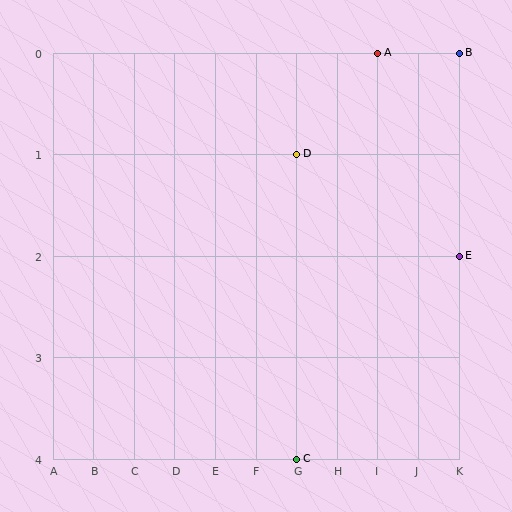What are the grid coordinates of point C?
Point C is at grid coordinates (G, 4).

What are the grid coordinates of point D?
Point D is at grid coordinates (G, 1).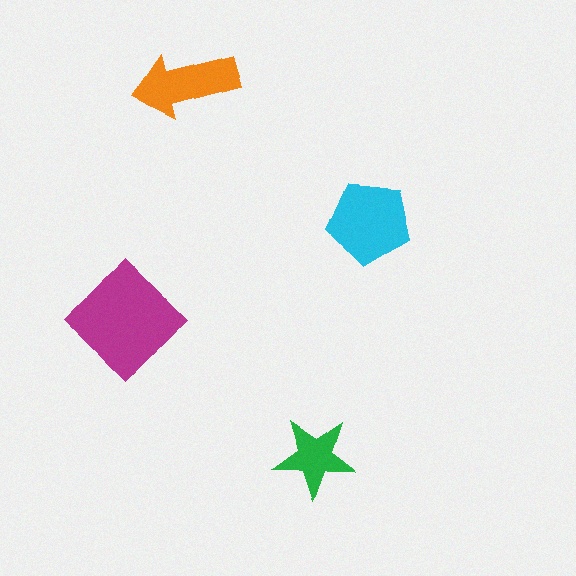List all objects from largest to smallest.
The magenta diamond, the cyan pentagon, the orange arrow, the green star.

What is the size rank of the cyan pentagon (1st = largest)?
2nd.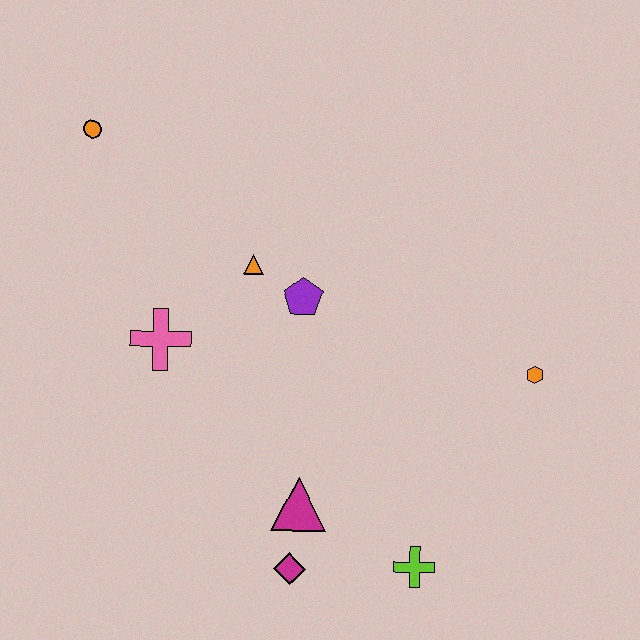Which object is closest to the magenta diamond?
The magenta triangle is closest to the magenta diamond.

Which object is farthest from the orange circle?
The lime cross is farthest from the orange circle.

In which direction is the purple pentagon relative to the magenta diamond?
The purple pentagon is above the magenta diamond.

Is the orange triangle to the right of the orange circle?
Yes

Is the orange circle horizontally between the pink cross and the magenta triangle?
No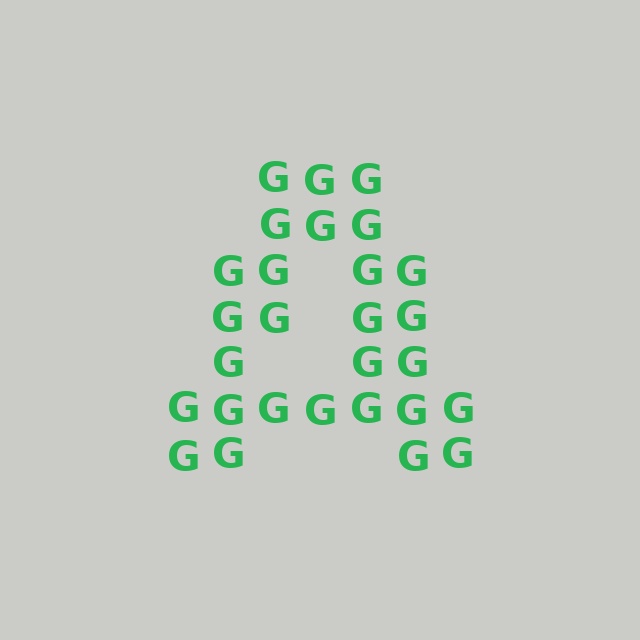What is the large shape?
The large shape is the letter A.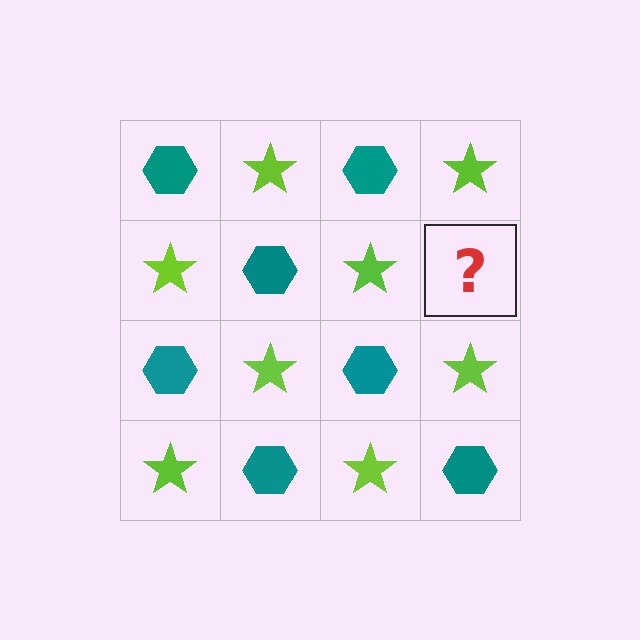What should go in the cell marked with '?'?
The missing cell should contain a teal hexagon.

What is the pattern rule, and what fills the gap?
The rule is that it alternates teal hexagon and lime star in a checkerboard pattern. The gap should be filled with a teal hexagon.